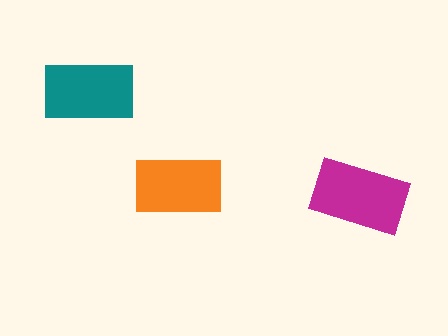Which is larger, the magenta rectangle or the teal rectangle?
The magenta one.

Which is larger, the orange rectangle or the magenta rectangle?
The magenta one.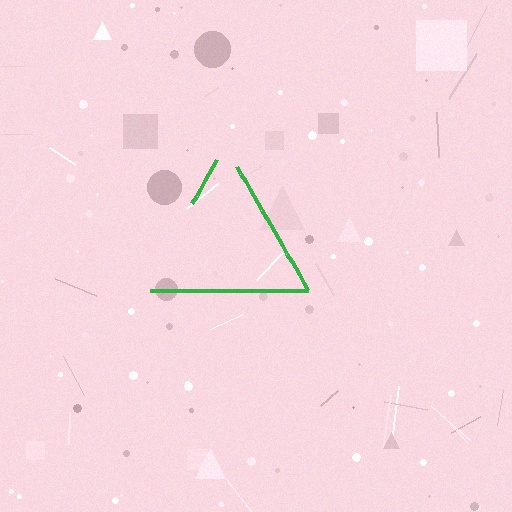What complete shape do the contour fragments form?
The contour fragments form a triangle.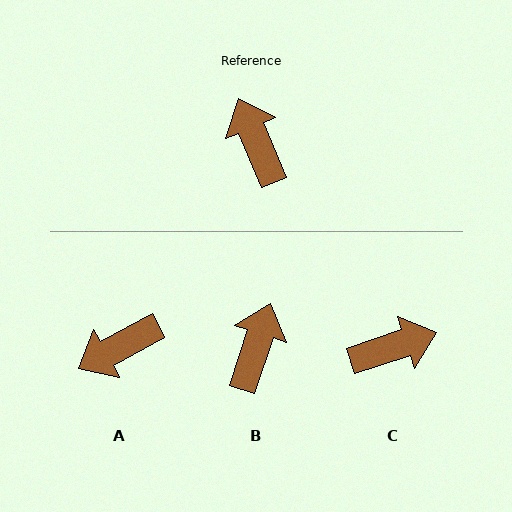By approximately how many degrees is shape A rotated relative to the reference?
Approximately 95 degrees counter-clockwise.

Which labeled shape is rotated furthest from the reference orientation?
A, about 95 degrees away.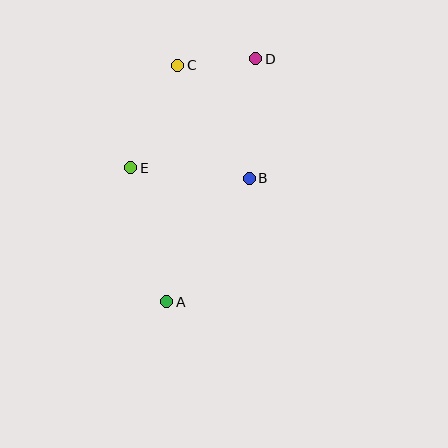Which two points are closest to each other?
Points C and D are closest to each other.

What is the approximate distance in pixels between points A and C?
The distance between A and C is approximately 237 pixels.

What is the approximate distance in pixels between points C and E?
The distance between C and E is approximately 113 pixels.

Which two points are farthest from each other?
Points A and D are farthest from each other.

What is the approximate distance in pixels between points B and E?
The distance between B and E is approximately 119 pixels.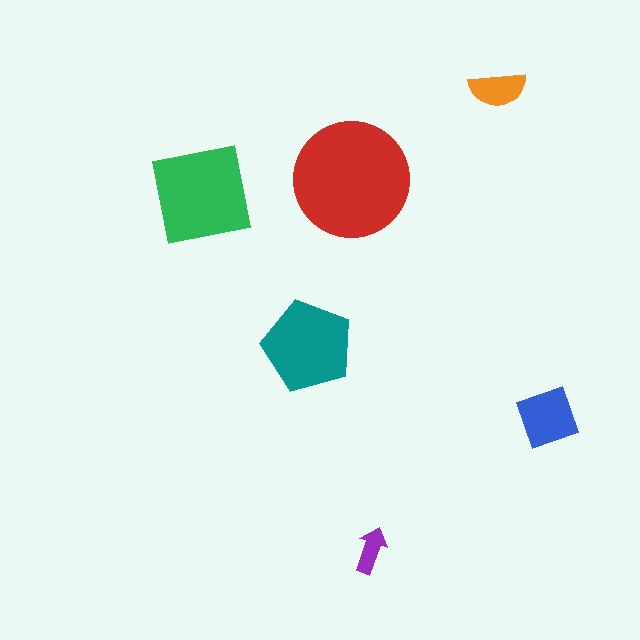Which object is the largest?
The red circle.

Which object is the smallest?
The purple arrow.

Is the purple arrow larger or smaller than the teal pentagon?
Smaller.